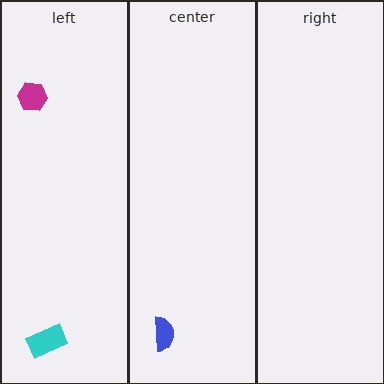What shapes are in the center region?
The blue semicircle.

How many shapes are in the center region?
1.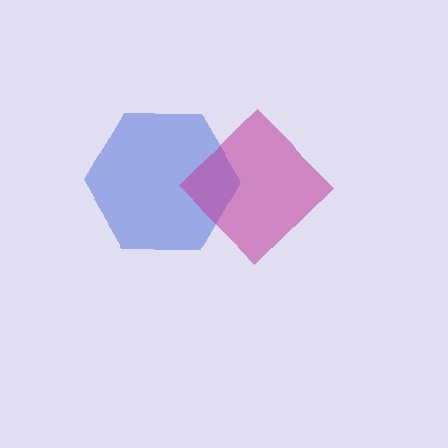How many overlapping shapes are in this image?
There are 2 overlapping shapes in the image.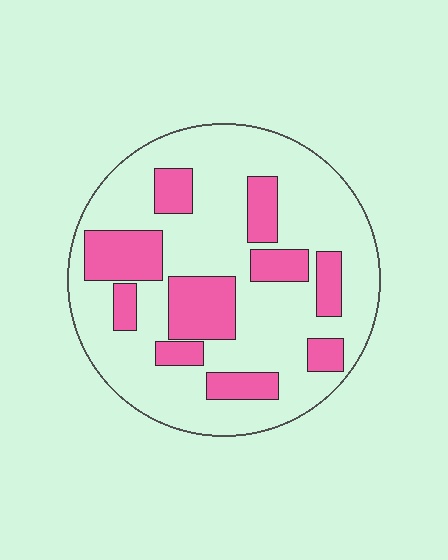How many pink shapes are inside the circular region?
10.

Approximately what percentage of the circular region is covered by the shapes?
Approximately 30%.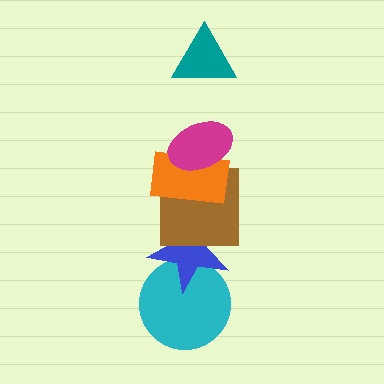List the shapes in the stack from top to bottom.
From top to bottom: the teal triangle, the magenta ellipse, the orange rectangle, the brown square, the blue star, the cyan circle.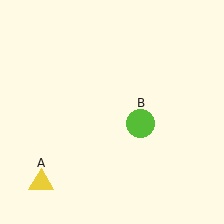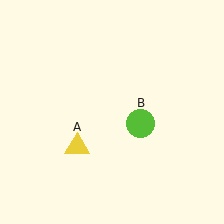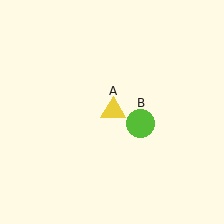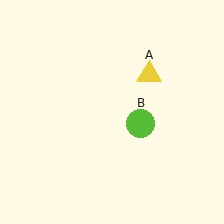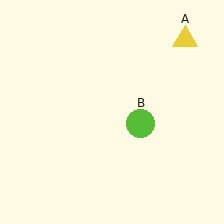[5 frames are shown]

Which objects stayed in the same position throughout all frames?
Lime circle (object B) remained stationary.